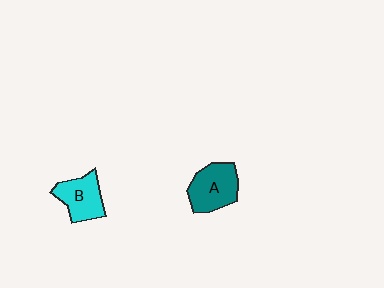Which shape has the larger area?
Shape A (teal).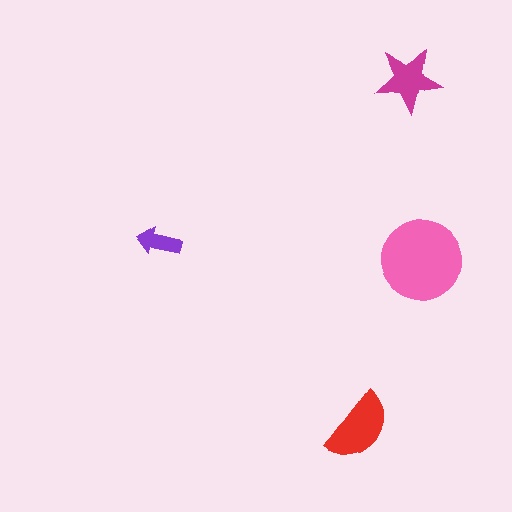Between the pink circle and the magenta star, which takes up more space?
The pink circle.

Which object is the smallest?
The purple arrow.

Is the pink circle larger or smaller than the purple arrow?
Larger.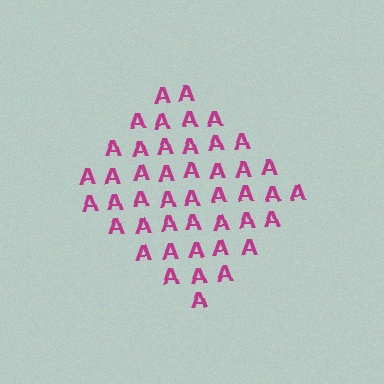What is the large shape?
The large shape is a diamond.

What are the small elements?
The small elements are letter A's.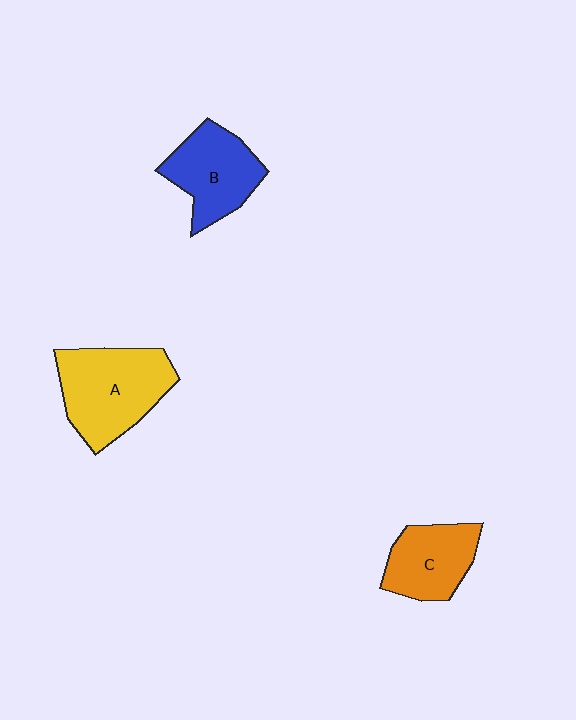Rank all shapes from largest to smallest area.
From largest to smallest: A (yellow), B (blue), C (orange).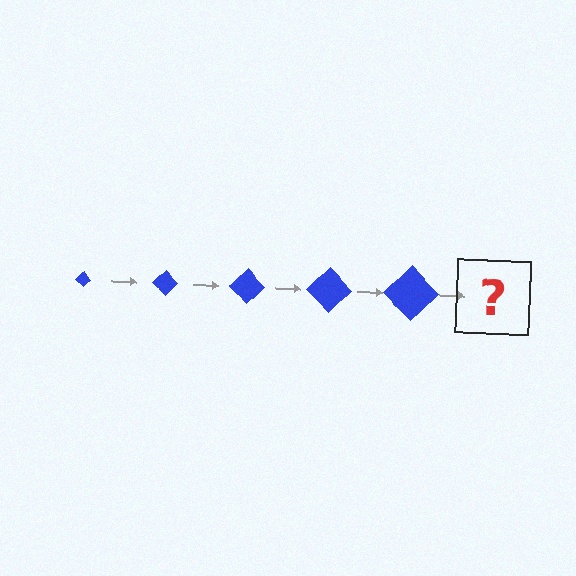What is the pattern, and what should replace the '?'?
The pattern is that the diamond gets progressively larger each step. The '?' should be a blue diamond, larger than the previous one.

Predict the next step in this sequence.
The next step is a blue diamond, larger than the previous one.